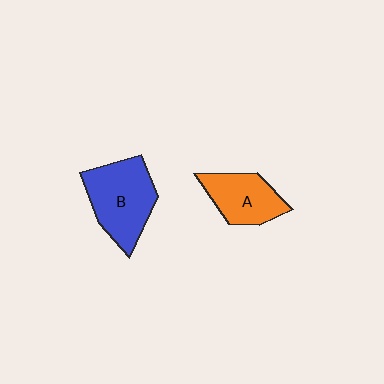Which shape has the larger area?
Shape B (blue).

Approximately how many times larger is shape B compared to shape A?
Approximately 1.4 times.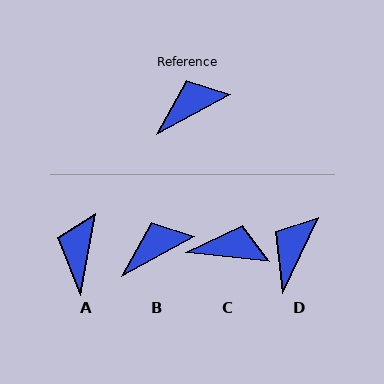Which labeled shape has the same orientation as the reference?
B.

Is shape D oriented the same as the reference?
No, it is off by about 35 degrees.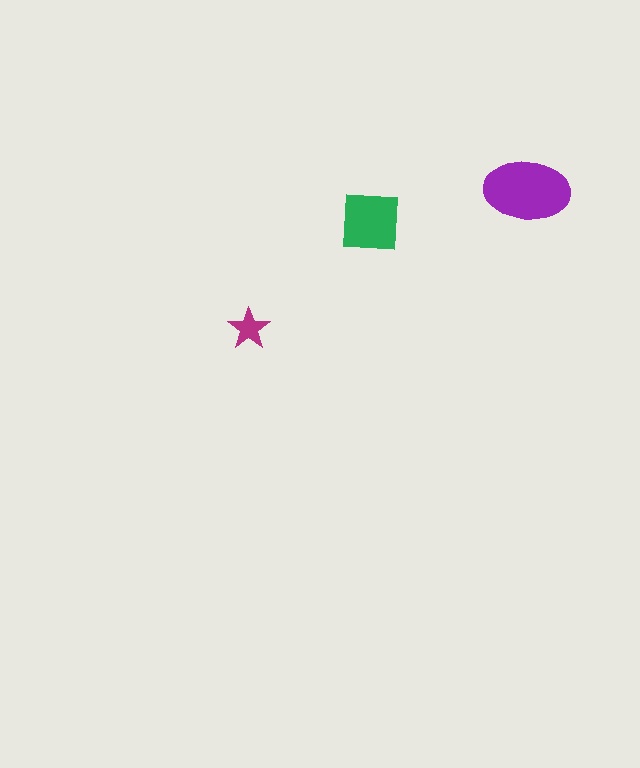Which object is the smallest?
The magenta star.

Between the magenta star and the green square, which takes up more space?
The green square.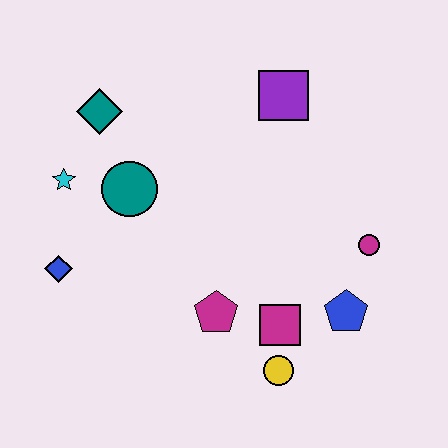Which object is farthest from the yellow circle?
The teal diamond is farthest from the yellow circle.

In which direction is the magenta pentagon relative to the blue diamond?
The magenta pentagon is to the right of the blue diamond.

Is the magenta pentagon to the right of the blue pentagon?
No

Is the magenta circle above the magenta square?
Yes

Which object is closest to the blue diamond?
The cyan star is closest to the blue diamond.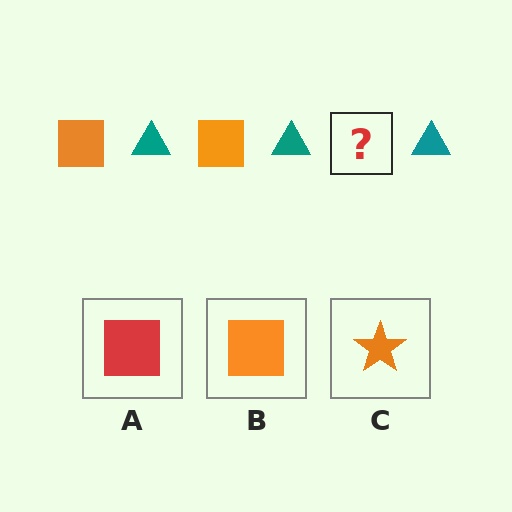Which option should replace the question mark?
Option B.